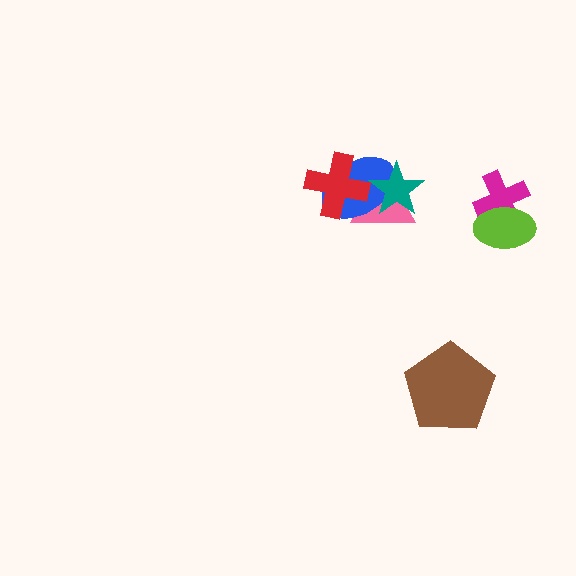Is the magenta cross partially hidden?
Yes, it is partially covered by another shape.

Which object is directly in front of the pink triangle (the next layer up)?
The blue ellipse is directly in front of the pink triangle.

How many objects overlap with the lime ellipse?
1 object overlaps with the lime ellipse.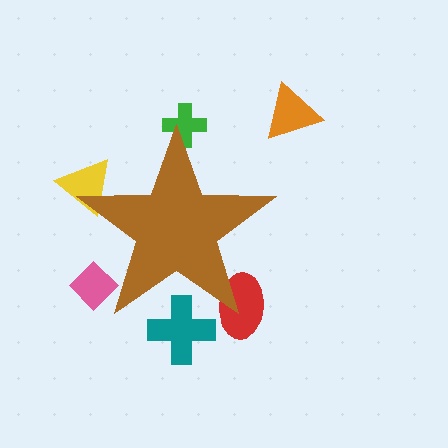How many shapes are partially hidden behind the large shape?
5 shapes are partially hidden.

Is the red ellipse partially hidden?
Yes, the red ellipse is partially hidden behind the brown star.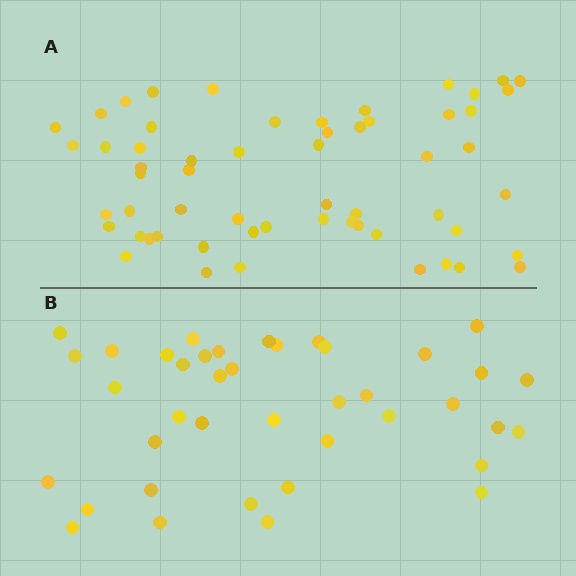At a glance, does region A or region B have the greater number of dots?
Region A (the top region) has more dots.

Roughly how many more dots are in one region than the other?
Region A has approximately 20 more dots than region B.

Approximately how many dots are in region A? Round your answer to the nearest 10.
About 60 dots. (The exact count is 58, which rounds to 60.)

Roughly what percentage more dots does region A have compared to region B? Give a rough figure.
About 45% more.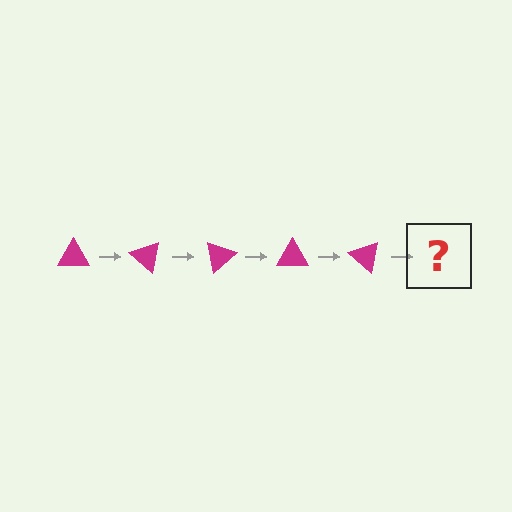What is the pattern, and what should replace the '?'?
The pattern is that the triangle rotates 40 degrees each step. The '?' should be a magenta triangle rotated 200 degrees.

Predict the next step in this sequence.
The next step is a magenta triangle rotated 200 degrees.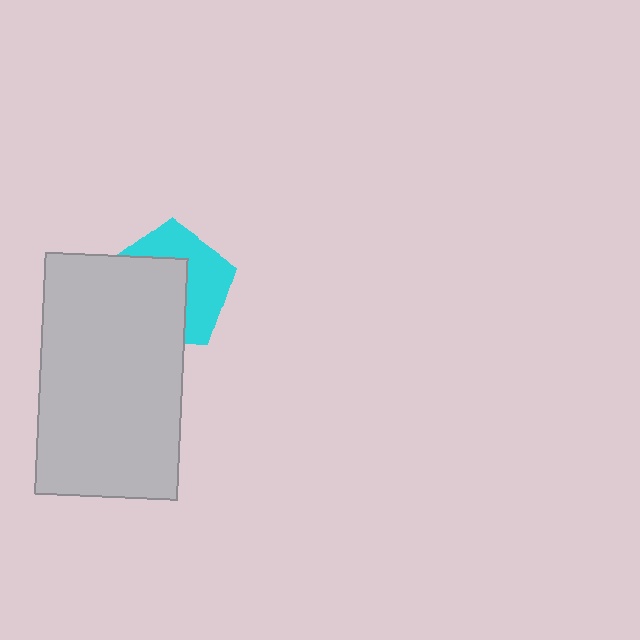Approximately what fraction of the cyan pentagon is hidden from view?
Roughly 54% of the cyan pentagon is hidden behind the light gray rectangle.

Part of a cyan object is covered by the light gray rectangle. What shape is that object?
It is a pentagon.